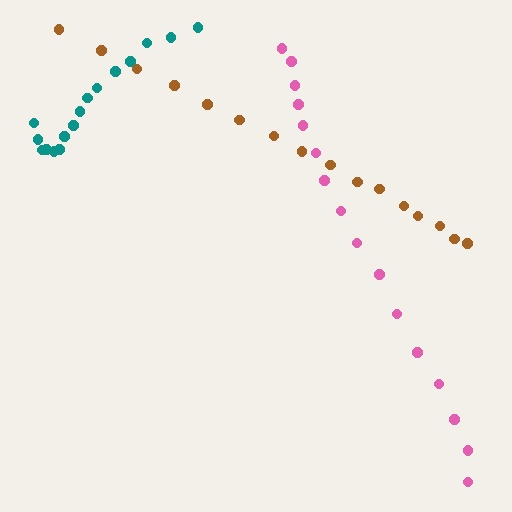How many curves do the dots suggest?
There are 3 distinct paths.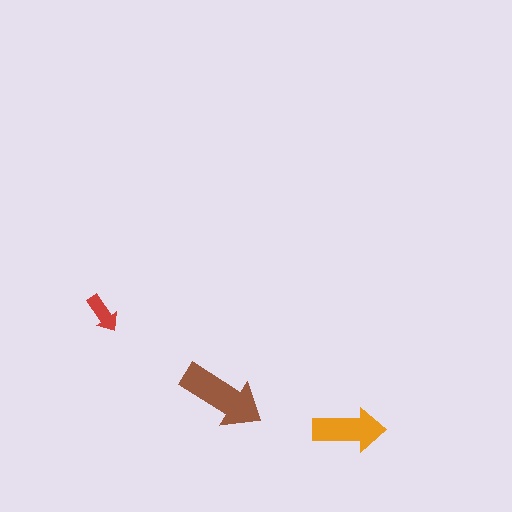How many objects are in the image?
There are 3 objects in the image.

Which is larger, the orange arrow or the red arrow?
The orange one.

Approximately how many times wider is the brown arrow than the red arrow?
About 2 times wider.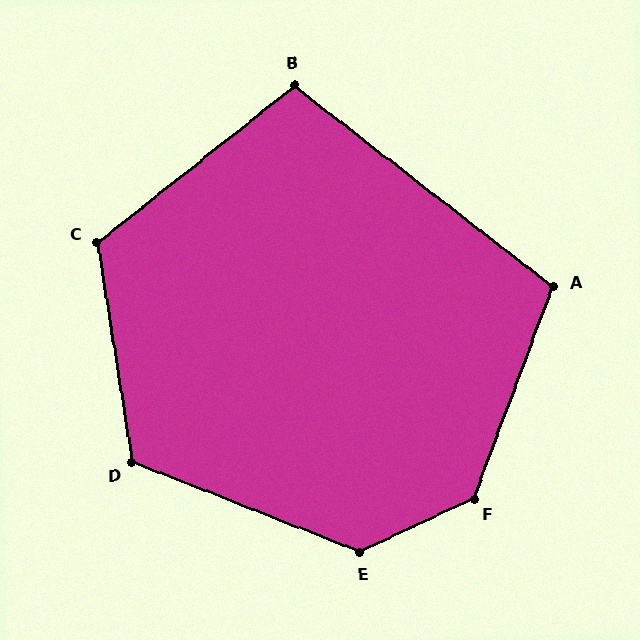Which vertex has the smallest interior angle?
B, at approximately 104 degrees.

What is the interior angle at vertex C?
Approximately 120 degrees (obtuse).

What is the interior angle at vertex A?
Approximately 107 degrees (obtuse).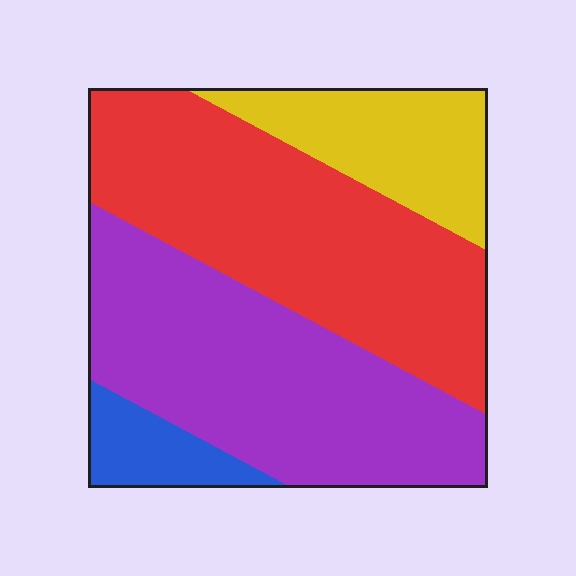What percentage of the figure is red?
Red covers around 40% of the figure.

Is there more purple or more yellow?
Purple.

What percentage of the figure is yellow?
Yellow takes up about one sixth (1/6) of the figure.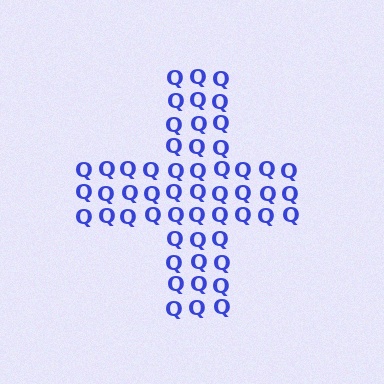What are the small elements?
The small elements are letter Q's.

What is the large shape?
The large shape is a cross.